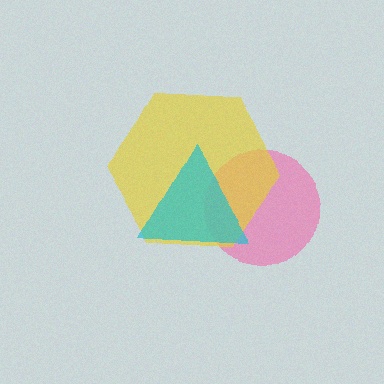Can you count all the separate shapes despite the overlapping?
Yes, there are 3 separate shapes.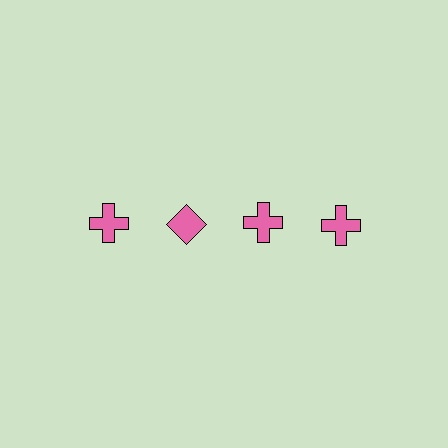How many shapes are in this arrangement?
There are 4 shapes arranged in a grid pattern.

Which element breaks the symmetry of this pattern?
The pink diamond in the top row, second from left column breaks the symmetry. All other shapes are pink crosses.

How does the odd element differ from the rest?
It has a different shape: diamond instead of cross.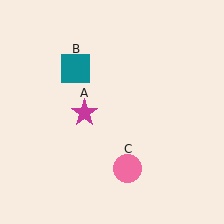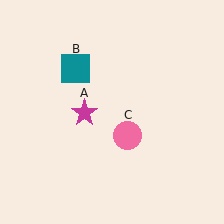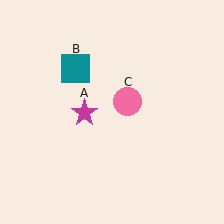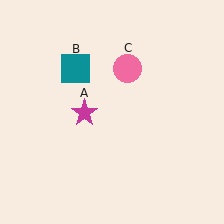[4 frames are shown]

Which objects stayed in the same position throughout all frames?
Magenta star (object A) and teal square (object B) remained stationary.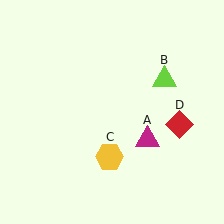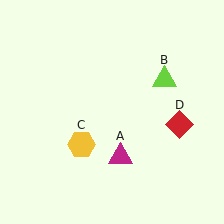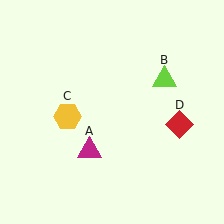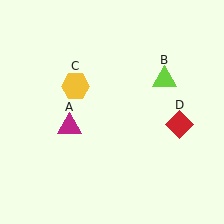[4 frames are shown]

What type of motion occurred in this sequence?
The magenta triangle (object A), yellow hexagon (object C) rotated clockwise around the center of the scene.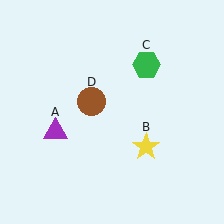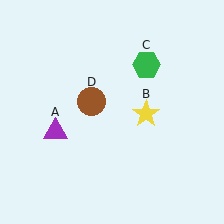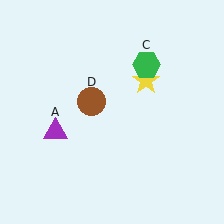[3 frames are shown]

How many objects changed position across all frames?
1 object changed position: yellow star (object B).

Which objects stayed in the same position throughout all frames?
Purple triangle (object A) and green hexagon (object C) and brown circle (object D) remained stationary.